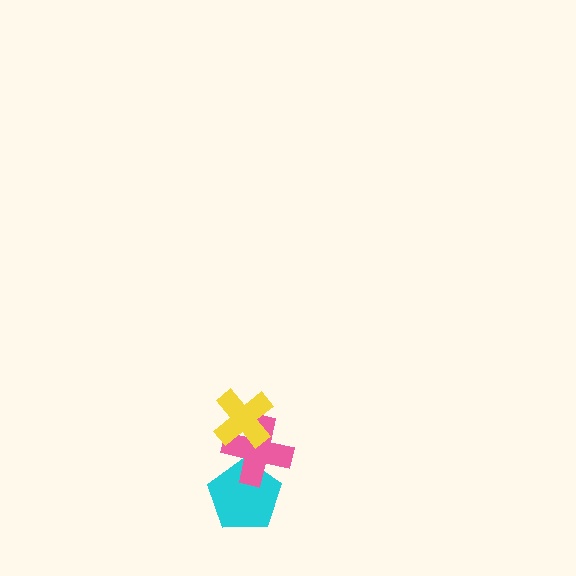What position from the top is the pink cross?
The pink cross is 2nd from the top.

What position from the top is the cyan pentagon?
The cyan pentagon is 3rd from the top.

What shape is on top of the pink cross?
The yellow cross is on top of the pink cross.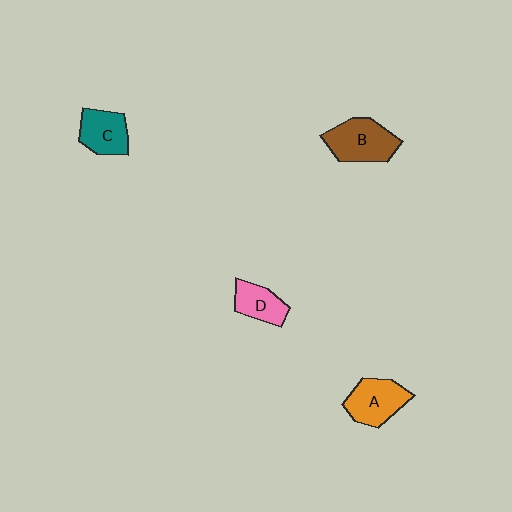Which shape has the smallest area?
Shape D (pink).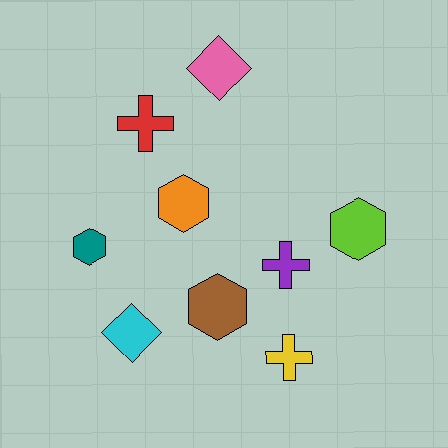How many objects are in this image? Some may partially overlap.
There are 9 objects.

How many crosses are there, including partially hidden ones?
There are 3 crosses.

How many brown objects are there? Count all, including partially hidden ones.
There is 1 brown object.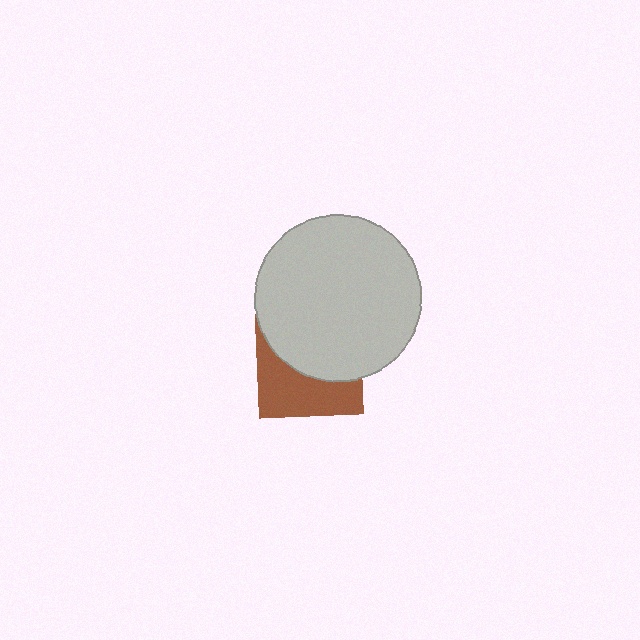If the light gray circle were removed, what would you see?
You would see the complete brown square.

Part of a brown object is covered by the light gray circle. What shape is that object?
It is a square.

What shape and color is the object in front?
The object in front is a light gray circle.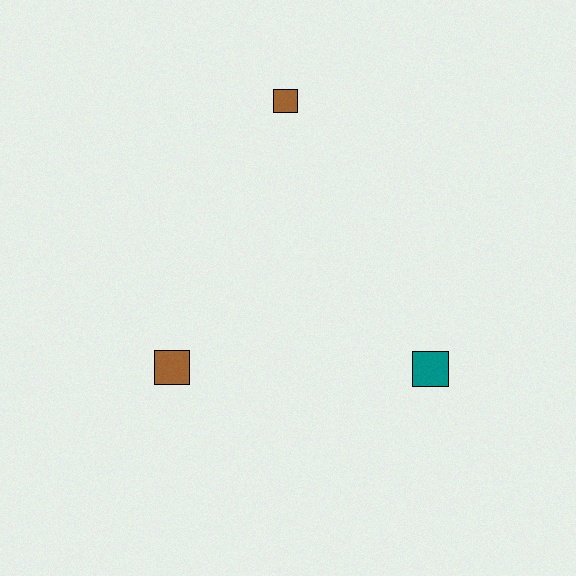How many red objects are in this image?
There are no red objects.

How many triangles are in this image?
There are no triangles.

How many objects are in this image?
There are 3 objects.